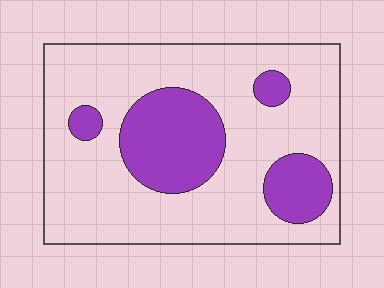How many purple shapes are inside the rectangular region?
4.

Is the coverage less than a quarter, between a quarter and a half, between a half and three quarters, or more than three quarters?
Less than a quarter.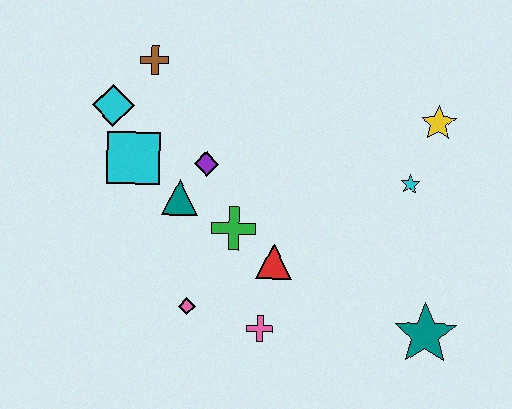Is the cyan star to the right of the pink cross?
Yes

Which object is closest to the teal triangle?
The purple diamond is closest to the teal triangle.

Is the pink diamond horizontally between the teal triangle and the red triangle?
Yes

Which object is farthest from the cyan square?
The teal star is farthest from the cyan square.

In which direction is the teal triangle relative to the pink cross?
The teal triangle is above the pink cross.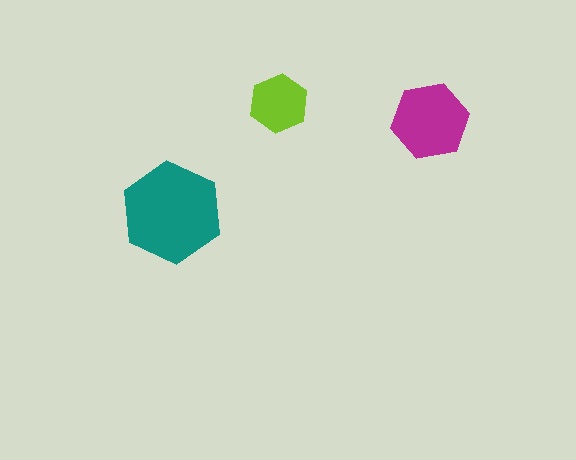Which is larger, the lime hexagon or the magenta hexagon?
The magenta one.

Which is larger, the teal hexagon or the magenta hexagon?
The teal one.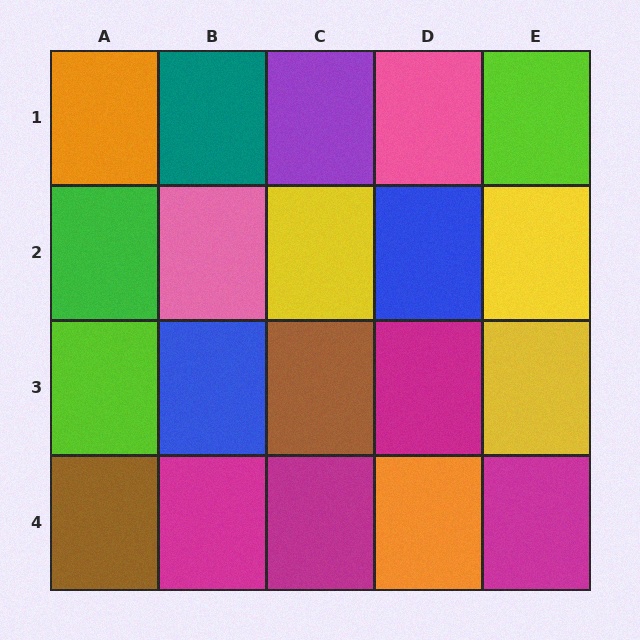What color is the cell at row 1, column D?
Pink.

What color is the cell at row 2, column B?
Pink.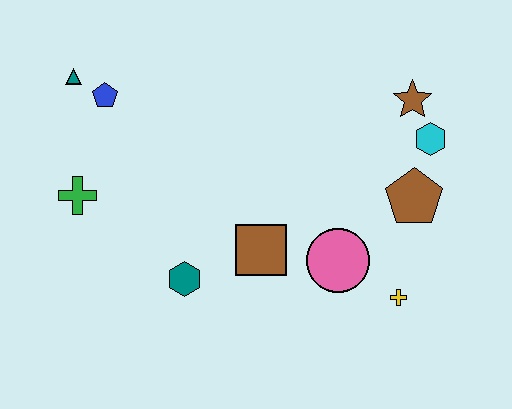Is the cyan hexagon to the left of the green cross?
No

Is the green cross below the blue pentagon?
Yes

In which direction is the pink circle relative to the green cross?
The pink circle is to the right of the green cross.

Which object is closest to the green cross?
The blue pentagon is closest to the green cross.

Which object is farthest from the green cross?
The cyan hexagon is farthest from the green cross.